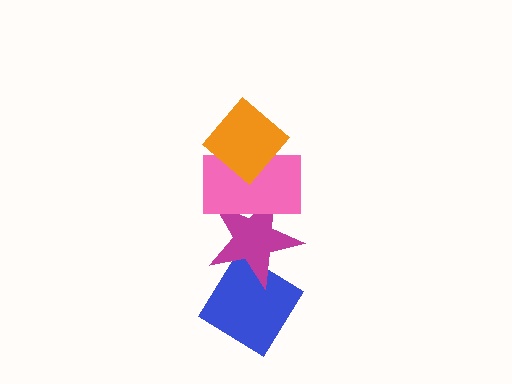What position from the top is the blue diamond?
The blue diamond is 4th from the top.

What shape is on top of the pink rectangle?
The orange diamond is on top of the pink rectangle.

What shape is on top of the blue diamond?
The magenta star is on top of the blue diamond.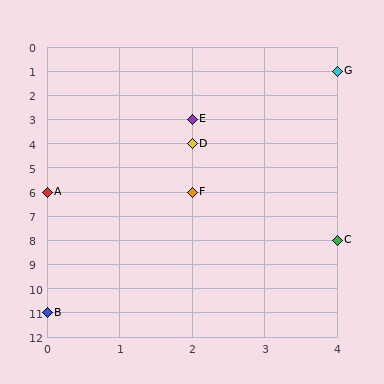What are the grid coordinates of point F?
Point F is at grid coordinates (2, 6).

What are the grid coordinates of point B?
Point B is at grid coordinates (0, 11).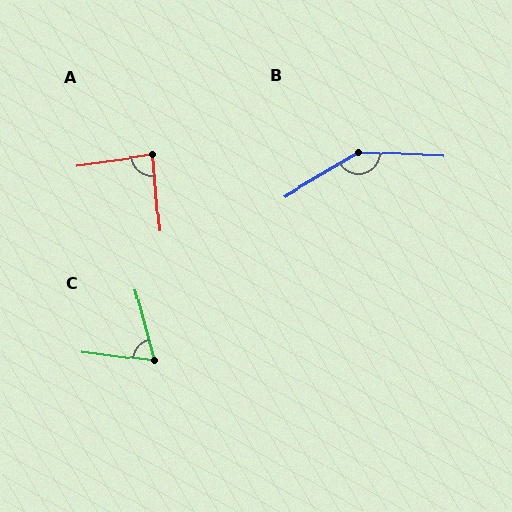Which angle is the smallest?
C, at approximately 68 degrees.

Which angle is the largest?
B, at approximately 146 degrees.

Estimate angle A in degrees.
Approximately 87 degrees.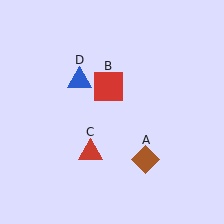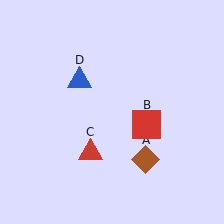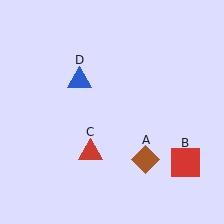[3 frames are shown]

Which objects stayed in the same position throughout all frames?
Brown diamond (object A) and red triangle (object C) and blue triangle (object D) remained stationary.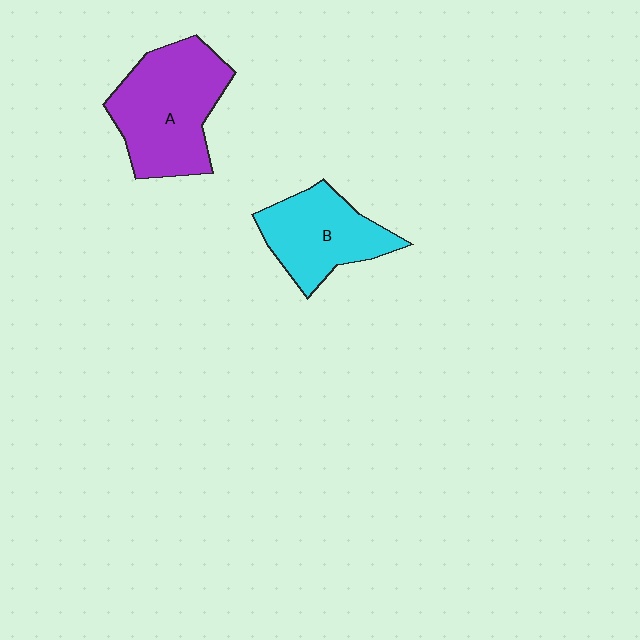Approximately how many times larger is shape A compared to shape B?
Approximately 1.4 times.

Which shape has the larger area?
Shape A (purple).